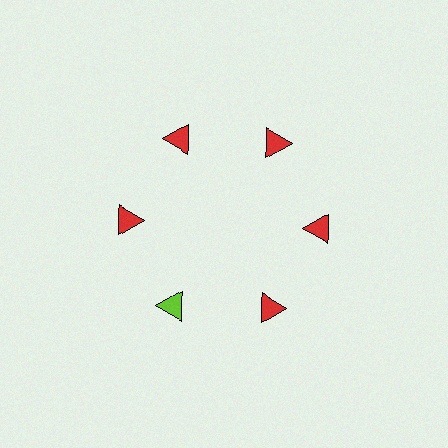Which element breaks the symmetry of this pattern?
The lime triangle at roughly the 7 o'clock position breaks the symmetry. All other shapes are red triangles.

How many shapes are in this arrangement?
There are 6 shapes arranged in a ring pattern.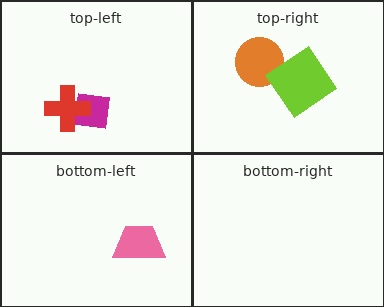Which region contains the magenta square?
The top-left region.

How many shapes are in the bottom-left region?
1.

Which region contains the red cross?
The top-left region.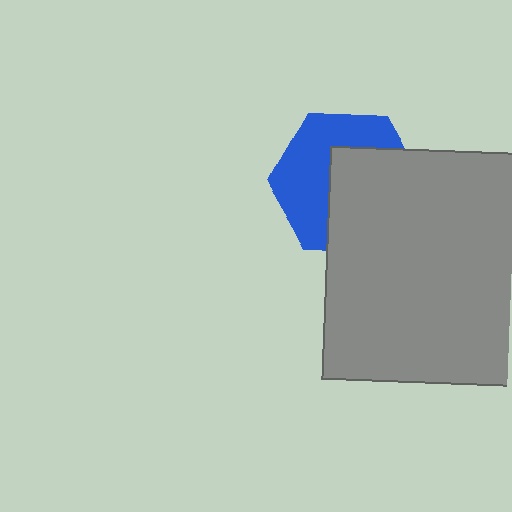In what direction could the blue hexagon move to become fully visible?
The blue hexagon could move toward the upper-left. That would shift it out from behind the gray square entirely.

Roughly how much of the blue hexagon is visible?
About half of it is visible (roughly 48%).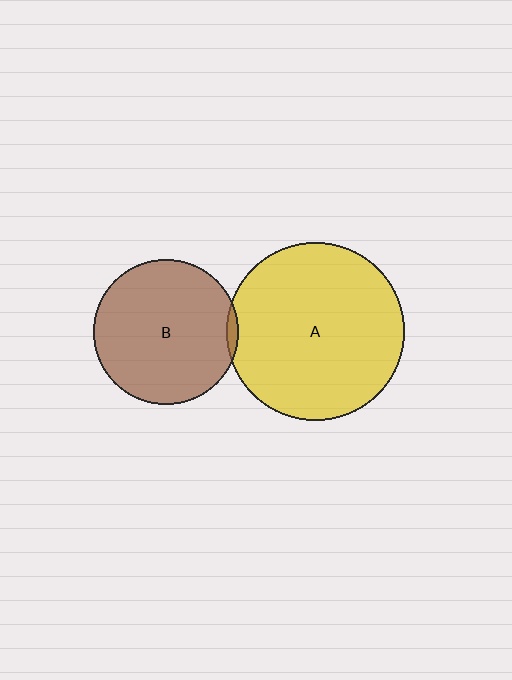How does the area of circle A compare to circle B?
Approximately 1.5 times.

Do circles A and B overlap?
Yes.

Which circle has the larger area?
Circle A (yellow).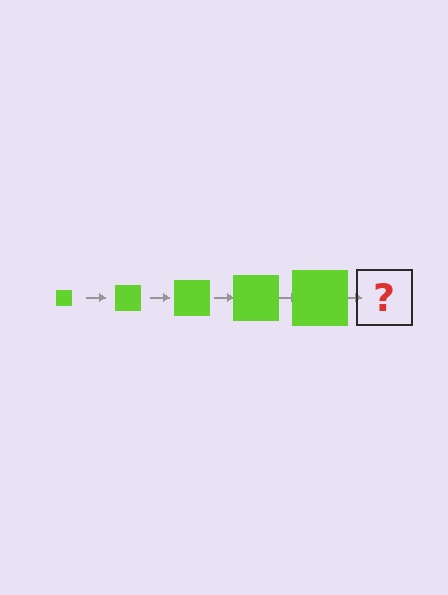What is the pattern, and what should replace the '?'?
The pattern is that the square gets progressively larger each step. The '?' should be a lime square, larger than the previous one.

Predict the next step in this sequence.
The next step is a lime square, larger than the previous one.